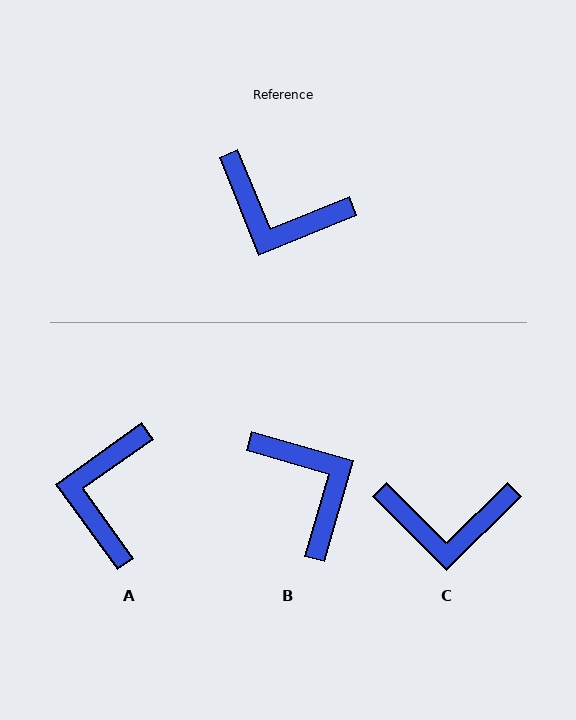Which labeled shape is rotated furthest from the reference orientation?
B, about 142 degrees away.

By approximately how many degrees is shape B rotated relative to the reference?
Approximately 142 degrees counter-clockwise.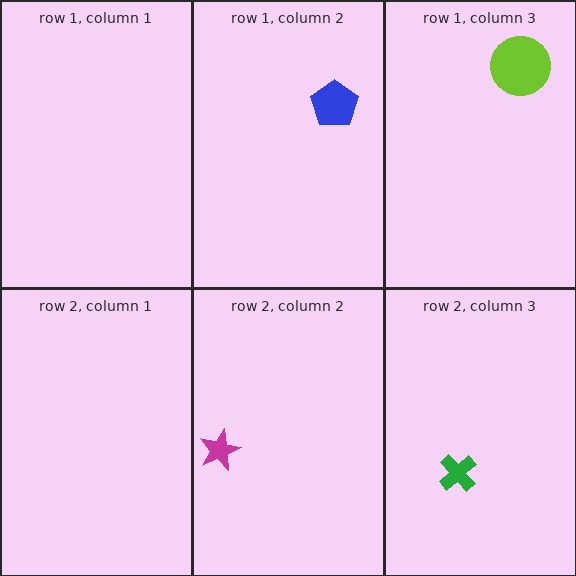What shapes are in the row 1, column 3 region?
The lime circle.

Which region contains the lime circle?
The row 1, column 3 region.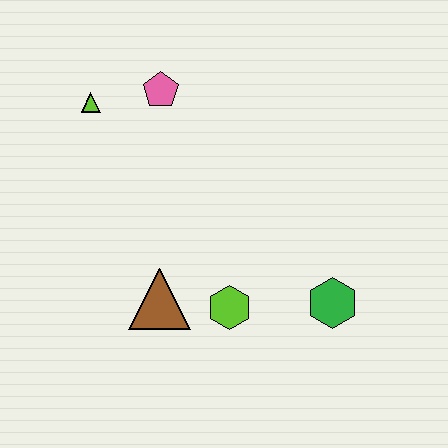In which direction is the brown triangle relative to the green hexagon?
The brown triangle is to the left of the green hexagon.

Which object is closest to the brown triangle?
The lime hexagon is closest to the brown triangle.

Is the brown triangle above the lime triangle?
No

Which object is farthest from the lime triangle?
The green hexagon is farthest from the lime triangle.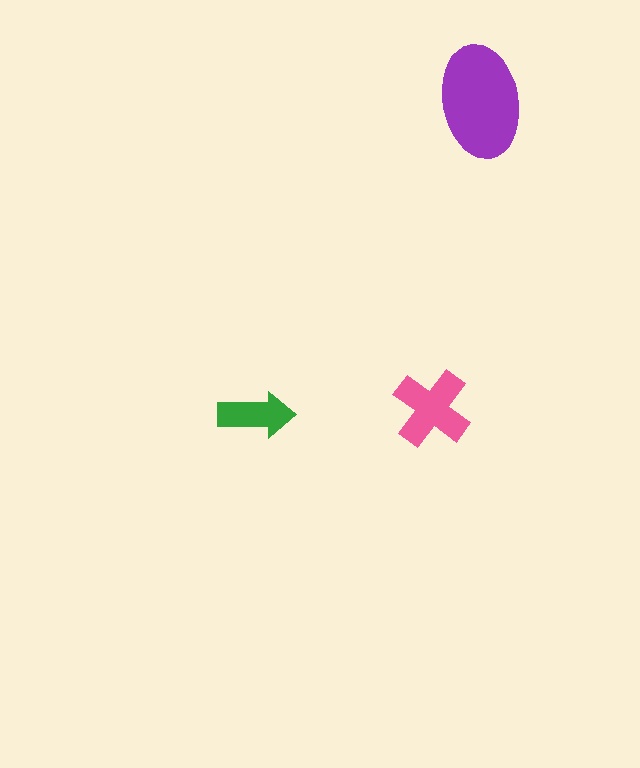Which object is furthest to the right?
The purple ellipse is rightmost.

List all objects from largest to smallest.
The purple ellipse, the pink cross, the green arrow.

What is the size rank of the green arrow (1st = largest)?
3rd.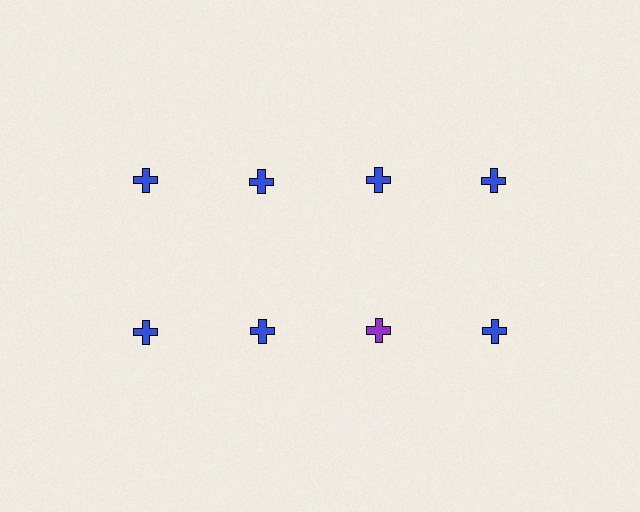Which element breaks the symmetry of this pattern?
The purple cross in the second row, center column breaks the symmetry. All other shapes are blue crosses.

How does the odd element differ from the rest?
It has a different color: purple instead of blue.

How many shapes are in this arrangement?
There are 8 shapes arranged in a grid pattern.